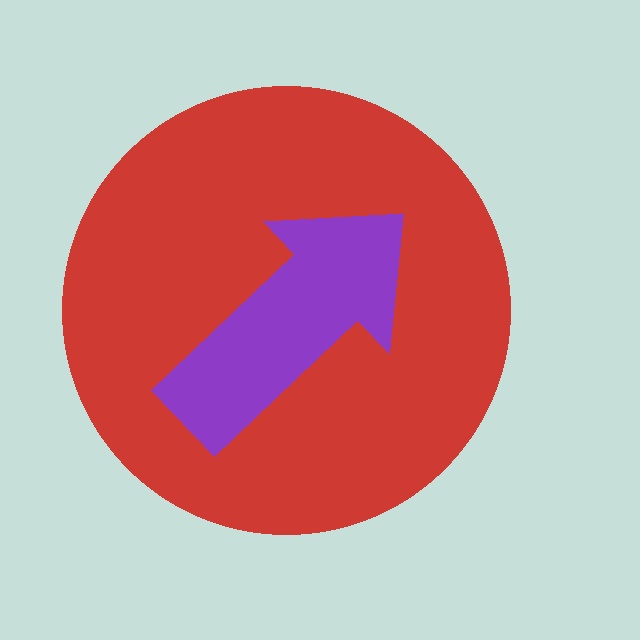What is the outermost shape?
The red circle.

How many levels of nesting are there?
2.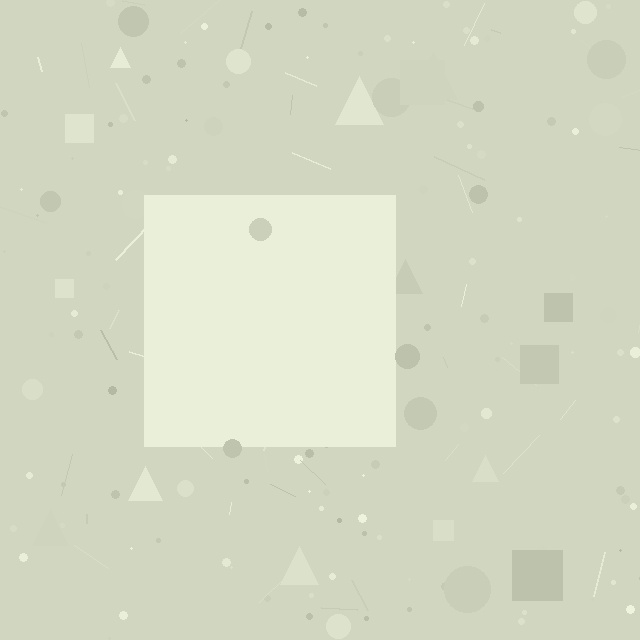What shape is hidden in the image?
A square is hidden in the image.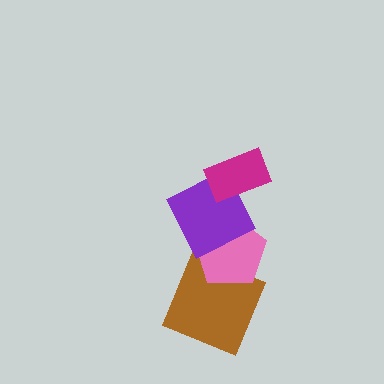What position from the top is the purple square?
The purple square is 2nd from the top.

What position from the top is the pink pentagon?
The pink pentagon is 3rd from the top.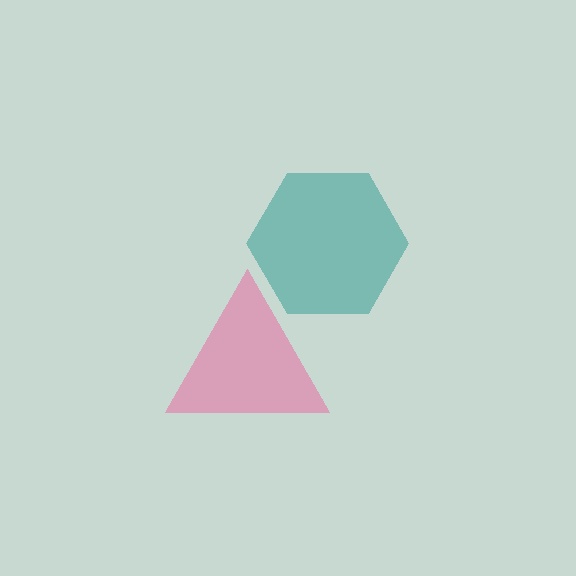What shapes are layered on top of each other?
The layered shapes are: a teal hexagon, a pink triangle.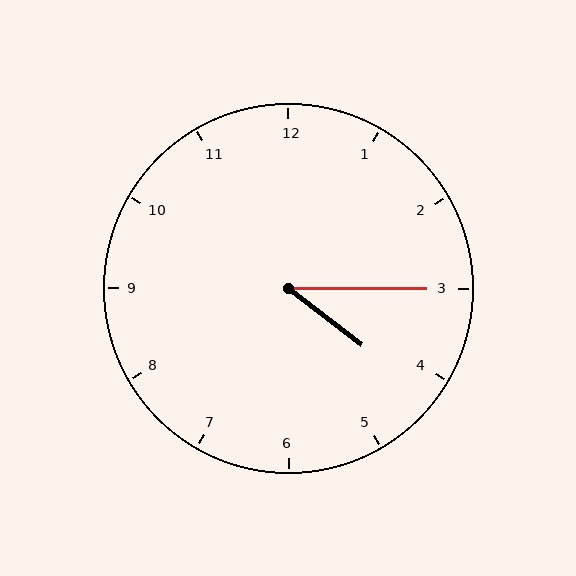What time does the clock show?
4:15.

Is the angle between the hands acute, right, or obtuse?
It is acute.